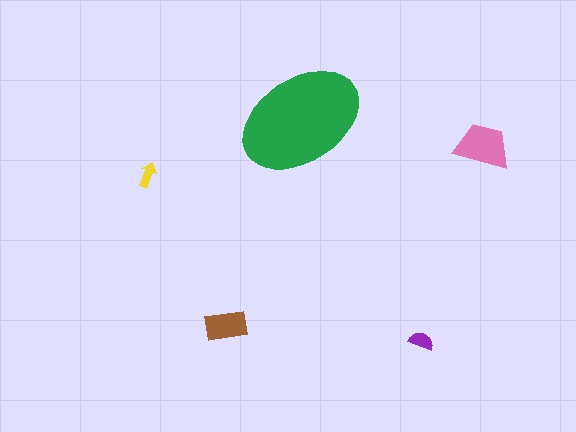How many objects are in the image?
There are 5 objects in the image.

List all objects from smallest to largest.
The yellow arrow, the purple semicircle, the brown rectangle, the pink trapezoid, the green ellipse.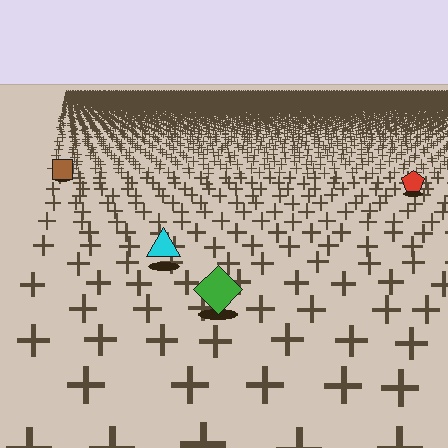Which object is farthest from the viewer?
The brown square is farthest from the viewer. It appears smaller and the ground texture around it is denser.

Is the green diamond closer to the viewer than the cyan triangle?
Yes. The green diamond is closer — you can tell from the texture gradient: the ground texture is coarser near it.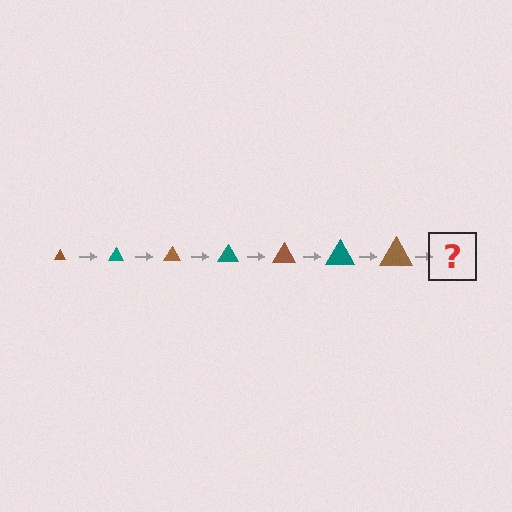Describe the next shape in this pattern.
It should be a teal triangle, larger than the previous one.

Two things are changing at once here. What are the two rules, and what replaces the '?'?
The two rules are that the triangle grows larger each step and the color cycles through brown and teal. The '?' should be a teal triangle, larger than the previous one.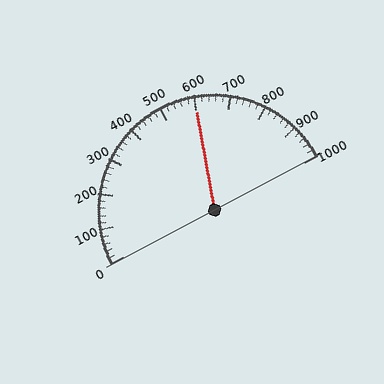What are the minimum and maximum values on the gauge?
The gauge ranges from 0 to 1000.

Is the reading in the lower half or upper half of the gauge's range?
The reading is in the upper half of the range (0 to 1000).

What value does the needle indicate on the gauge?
The needle indicates approximately 600.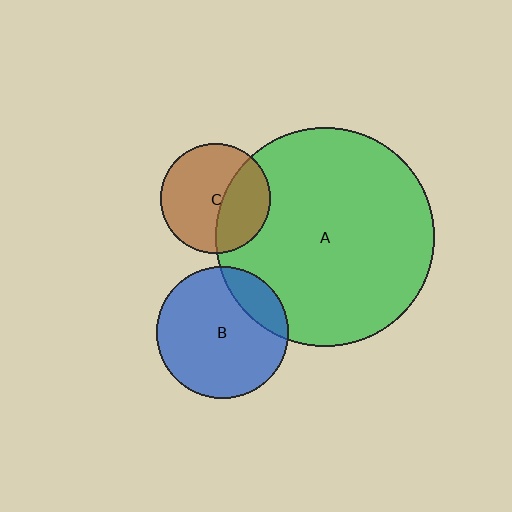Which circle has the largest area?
Circle A (green).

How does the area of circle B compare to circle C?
Approximately 1.4 times.